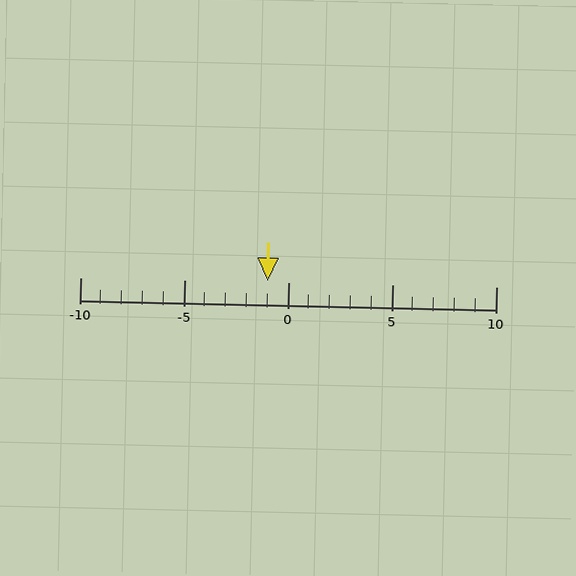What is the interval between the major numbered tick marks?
The major tick marks are spaced 5 units apart.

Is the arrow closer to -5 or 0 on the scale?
The arrow is closer to 0.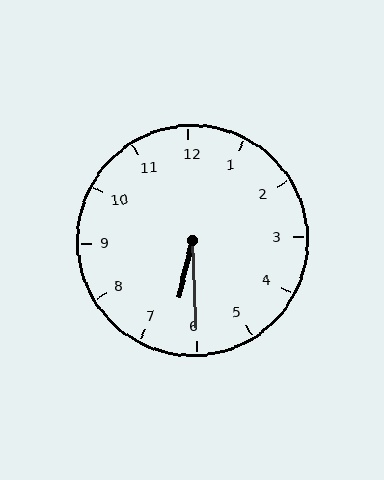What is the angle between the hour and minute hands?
Approximately 15 degrees.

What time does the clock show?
6:30.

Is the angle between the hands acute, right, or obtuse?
It is acute.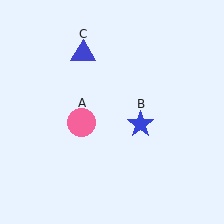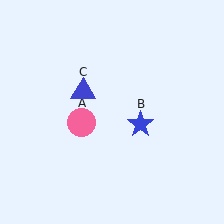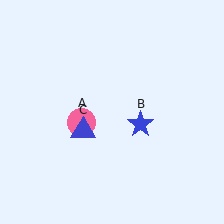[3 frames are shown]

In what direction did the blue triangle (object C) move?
The blue triangle (object C) moved down.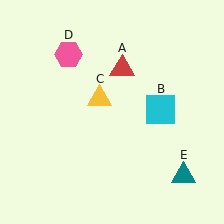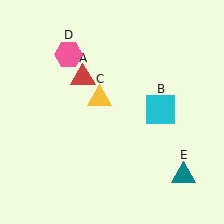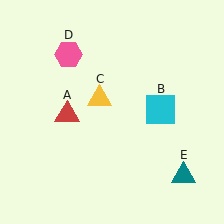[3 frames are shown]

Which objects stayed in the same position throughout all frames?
Cyan square (object B) and yellow triangle (object C) and pink hexagon (object D) and teal triangle (object E) remained stationary.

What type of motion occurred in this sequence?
The red triangle (object A) rotated counterclockwise around the center of the scene.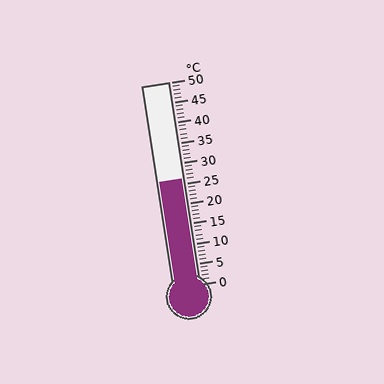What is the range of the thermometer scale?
The thermometer scale ranges from 0°C to 50°C.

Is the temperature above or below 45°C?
The temperature is below 45°C.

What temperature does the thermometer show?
The thermometer shows approximately 26°C.